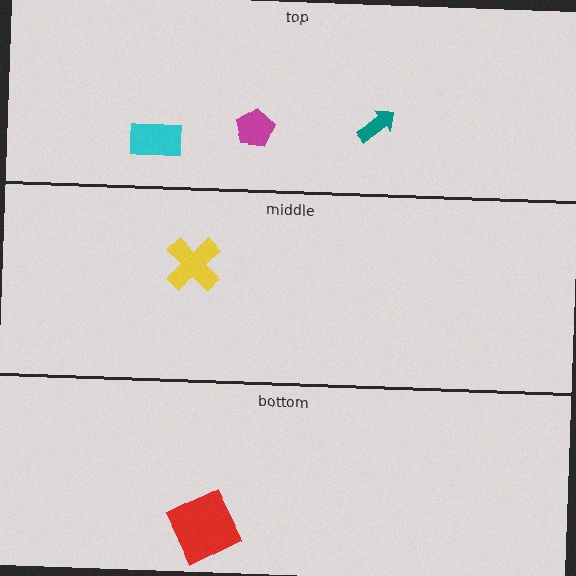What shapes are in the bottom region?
The red square.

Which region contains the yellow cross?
The middle region.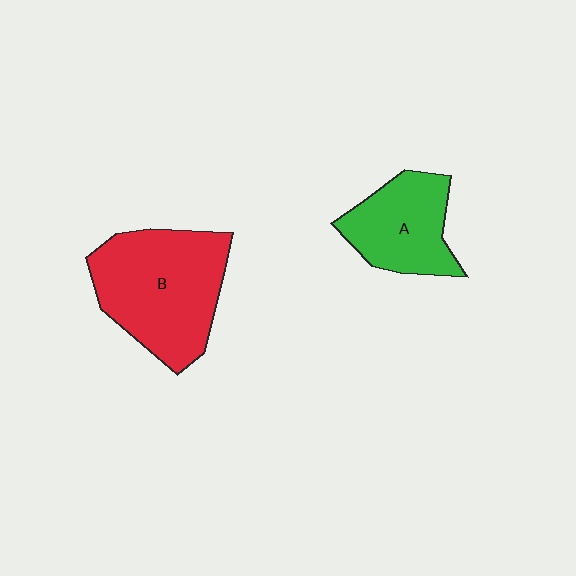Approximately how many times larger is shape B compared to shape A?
Approximately 1.6 times.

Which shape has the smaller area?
Shape A (green).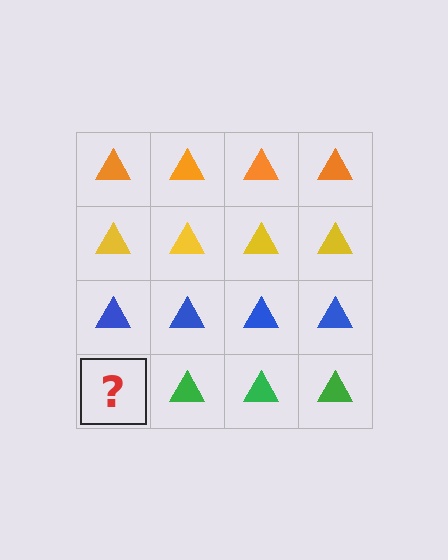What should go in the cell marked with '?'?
The missing cell should contain a green triangle.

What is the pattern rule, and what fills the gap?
The rule is that each row has a consistent color. The gap should be filled with a green triangle.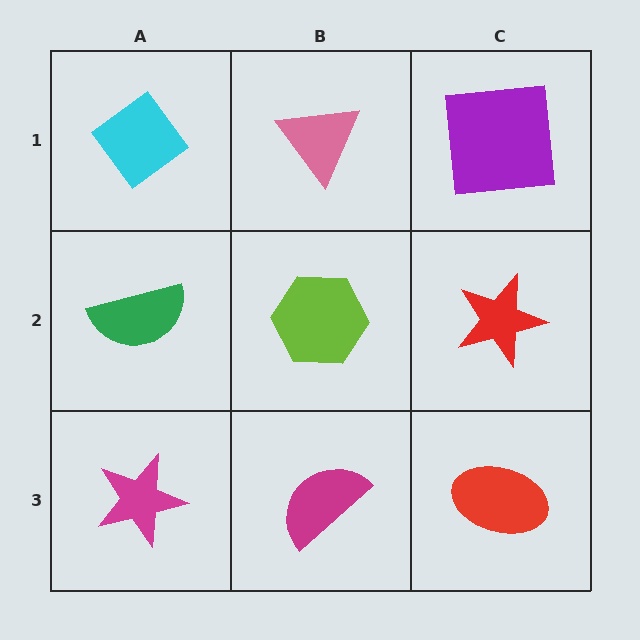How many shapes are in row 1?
3 shapes.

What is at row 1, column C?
A purple square.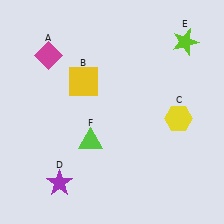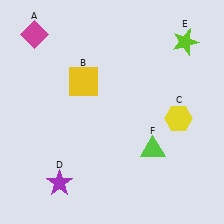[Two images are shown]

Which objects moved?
The objects that moved are: the magenta diamond (A), the lime triangle (F).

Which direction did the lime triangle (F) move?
The lime triangle (F) moved right.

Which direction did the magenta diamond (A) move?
The magenta diamond (A) moved up.